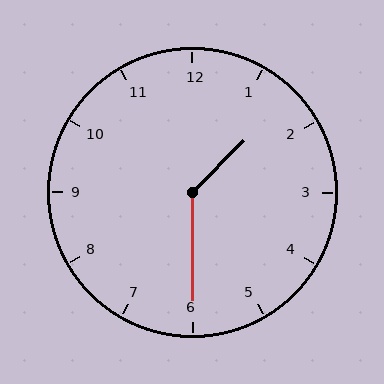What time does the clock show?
1:30.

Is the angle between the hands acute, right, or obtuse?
It is obtuse.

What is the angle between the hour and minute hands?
Approximately 135 degrees.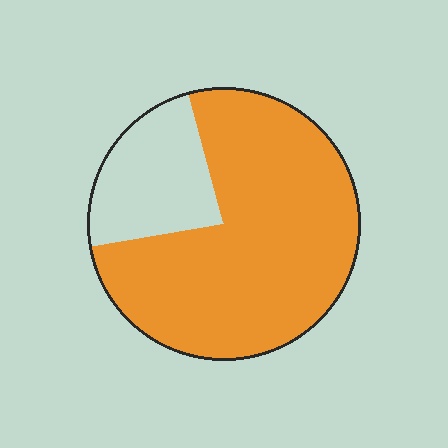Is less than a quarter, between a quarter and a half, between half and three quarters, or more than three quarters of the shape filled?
More than three quarters.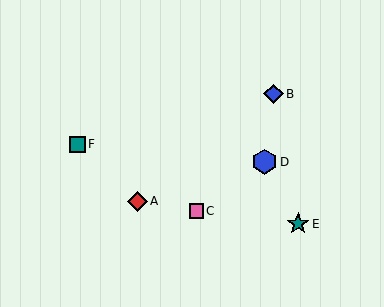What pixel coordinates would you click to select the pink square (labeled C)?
Click at (196, 211) to select the pink square C.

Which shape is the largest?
The blue hexagon (labeled D) is the largest.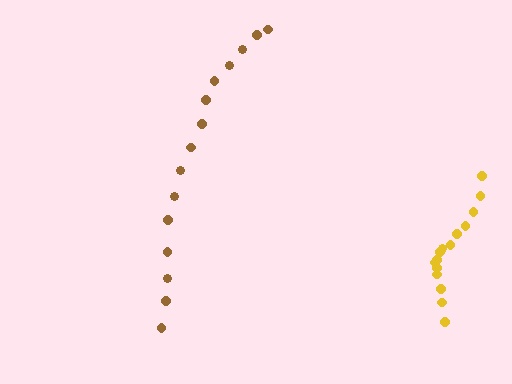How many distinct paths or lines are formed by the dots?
There are 2 distinct paths.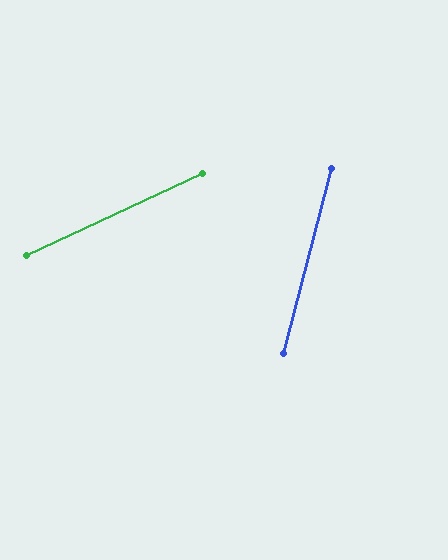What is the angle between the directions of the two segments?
Approximately 51 degrees.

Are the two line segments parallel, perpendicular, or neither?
Neither parallel nor perpendicular — they differ by about 51°.